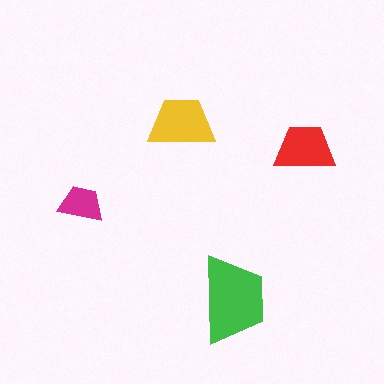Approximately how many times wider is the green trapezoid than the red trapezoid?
About 1.5 times wider.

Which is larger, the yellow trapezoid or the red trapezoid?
The yellow one.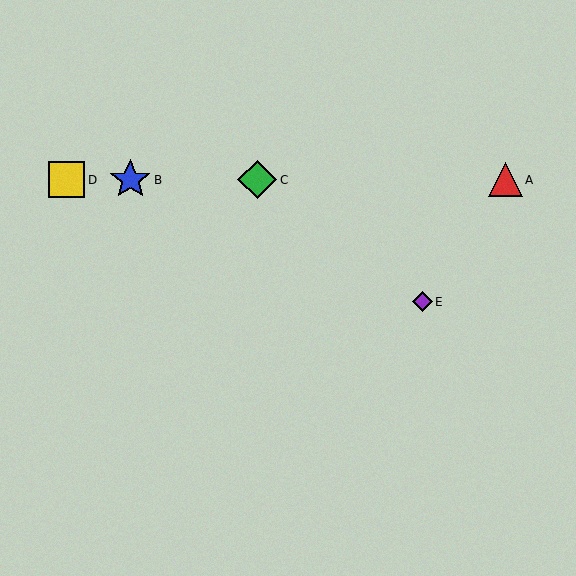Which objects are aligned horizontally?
Objects A, B, C, D are aligned horizontally.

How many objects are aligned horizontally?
4 objects (A, B, C, D) are aligned horizontally.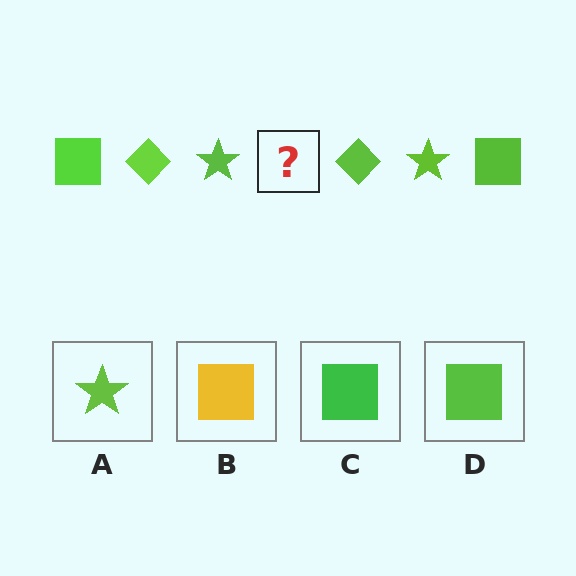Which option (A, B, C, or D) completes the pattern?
D.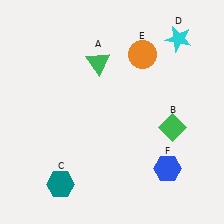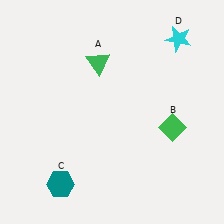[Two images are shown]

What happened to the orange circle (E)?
The orange circle (E) was removed in Image 2. It was in the top-right area of Image 1.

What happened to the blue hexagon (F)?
The blue hexagon (F) was removed in Image 2. It was in the bottom-right area of Image 1.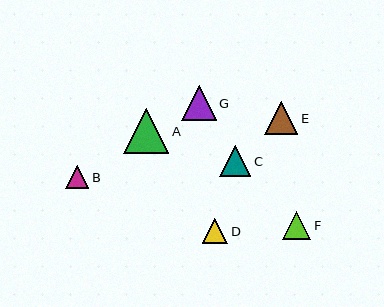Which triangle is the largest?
Triangle A is the largest with a size of approximately 45 pixels.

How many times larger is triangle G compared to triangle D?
Triangle G is approximately 1.4 times the size of triangle D.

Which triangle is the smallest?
Triangle B is the smallest with a size of approximately 23 pixels.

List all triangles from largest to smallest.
From largest to smallest: A, G, E, C, F, D, B.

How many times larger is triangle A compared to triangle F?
Triangle A is approximately 1.6 times the size of triangle F.